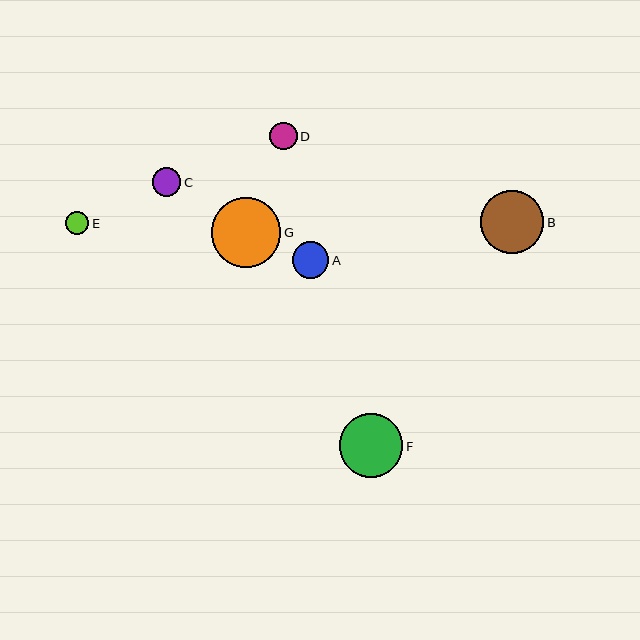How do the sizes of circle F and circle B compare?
Circle F and circle B are approximately the same size.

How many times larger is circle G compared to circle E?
Circle G is approximately 3.0 times the size of circle E.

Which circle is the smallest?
Circle E is the smallest with a size of approximately 23 pixels.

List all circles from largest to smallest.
From largest to smallest: G, F, B, A, C, D, E.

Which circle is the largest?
Circle G is the largest with a size of approximately 70 pixels.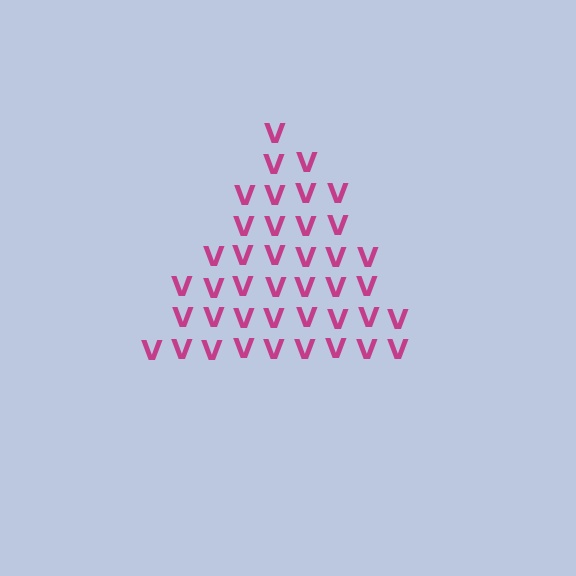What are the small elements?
The small elements are letter V's.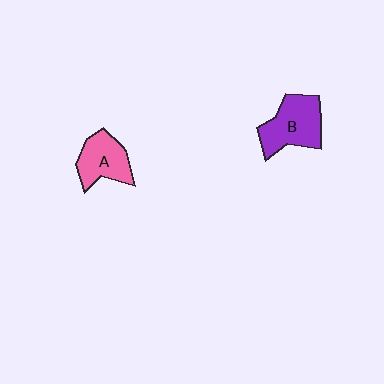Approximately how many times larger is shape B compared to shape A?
Approximately 1.3 times.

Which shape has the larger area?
Shape B (purple).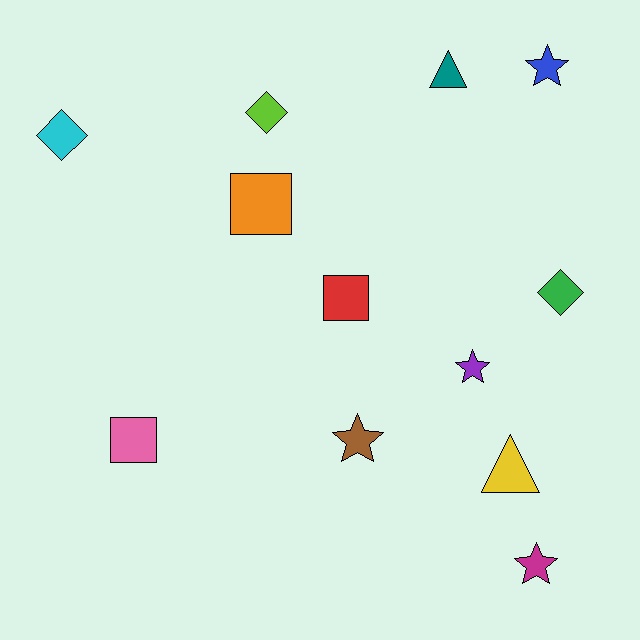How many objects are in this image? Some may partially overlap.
There are 12 objects.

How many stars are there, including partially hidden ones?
There are 4 stars.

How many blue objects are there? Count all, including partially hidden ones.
There is 1 blue object.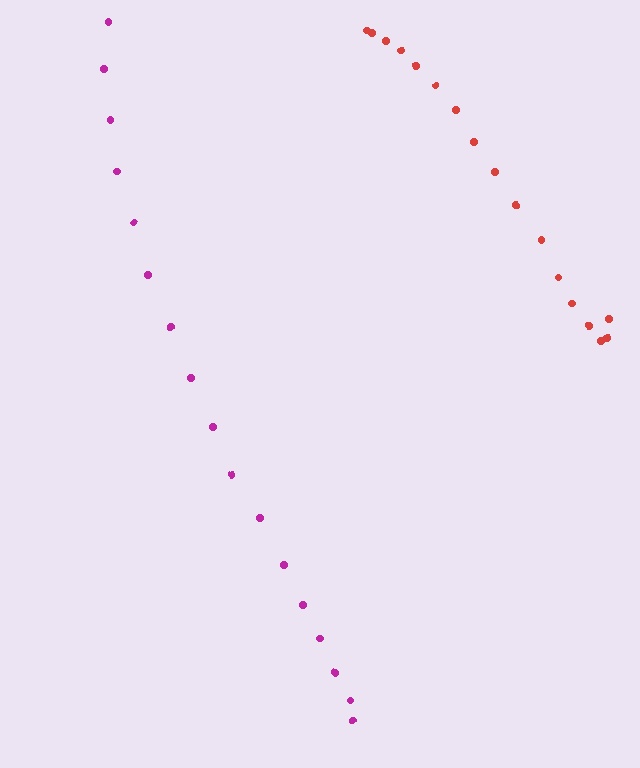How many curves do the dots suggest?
There are 2 distinct paths.